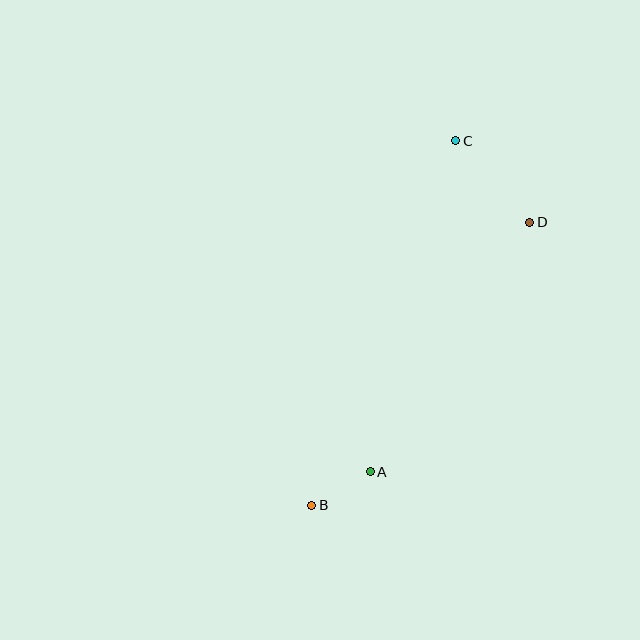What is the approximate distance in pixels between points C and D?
The distance between C and D is approximately 110 pixels.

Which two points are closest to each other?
Points A and B are closest to each other.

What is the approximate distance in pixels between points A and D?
The distance between A and D is approximately 296 pixels.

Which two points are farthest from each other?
Points B and C are farthest from each other.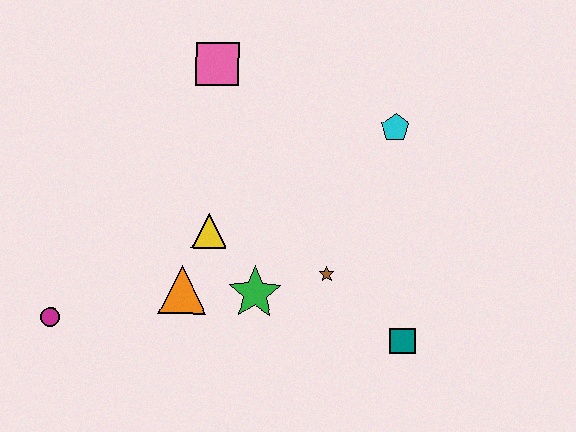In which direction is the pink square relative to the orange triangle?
The pink square is above the orange triangle.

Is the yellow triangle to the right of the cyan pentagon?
No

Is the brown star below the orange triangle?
No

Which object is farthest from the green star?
The pink square is farthest from the green star.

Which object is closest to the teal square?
The brown star is closest to the teal square.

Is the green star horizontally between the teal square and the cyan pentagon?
No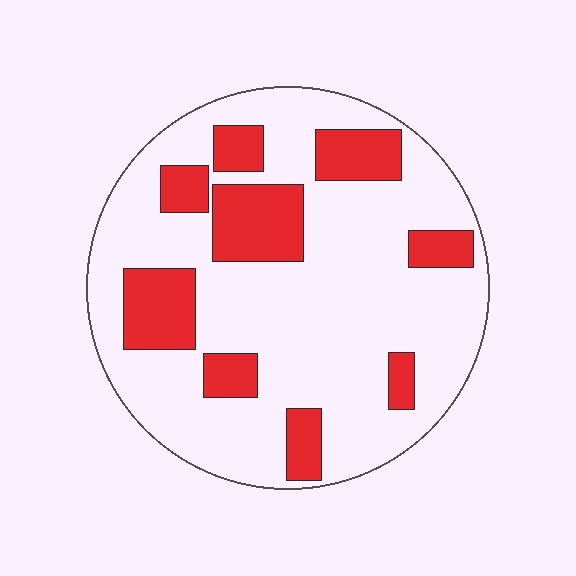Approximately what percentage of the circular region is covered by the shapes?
Approximately 25%.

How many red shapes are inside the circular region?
9.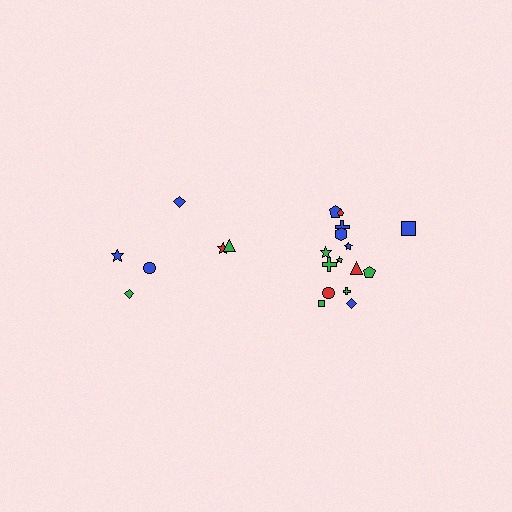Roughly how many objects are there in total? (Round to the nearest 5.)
Roughly 20 objects in total.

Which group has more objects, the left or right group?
The right group.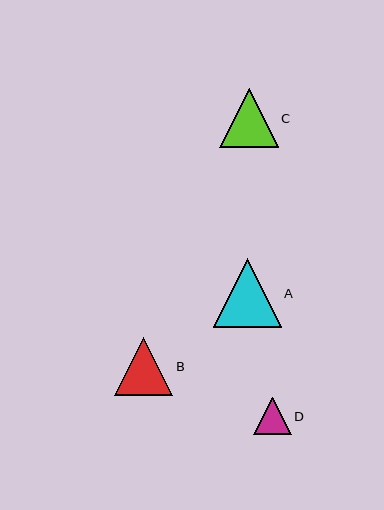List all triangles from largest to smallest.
From largest to smallest: A, C, B, D.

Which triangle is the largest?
Triangle A is the largest with a size of approximately 68 pixels.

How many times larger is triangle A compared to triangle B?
Triangle A is approximately 1.2 times the size of triangle B.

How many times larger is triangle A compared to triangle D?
Triangle A is approximately 1.8 times the size of triangle D.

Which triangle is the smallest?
Triangle D is the smallest with a size of approximately 37 pixels.